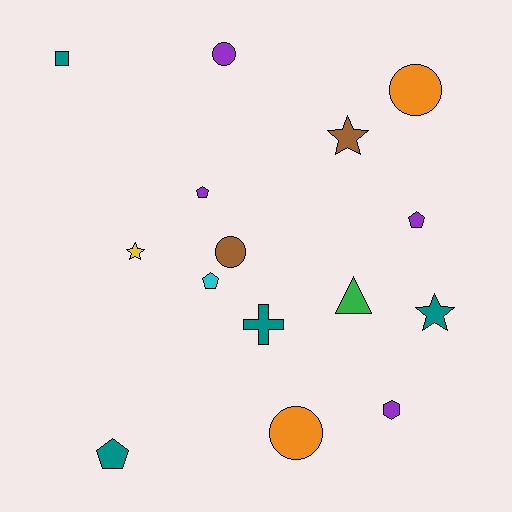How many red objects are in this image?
There are no red objects.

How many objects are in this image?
There are 15 objects.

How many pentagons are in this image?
There are 4 pentagons.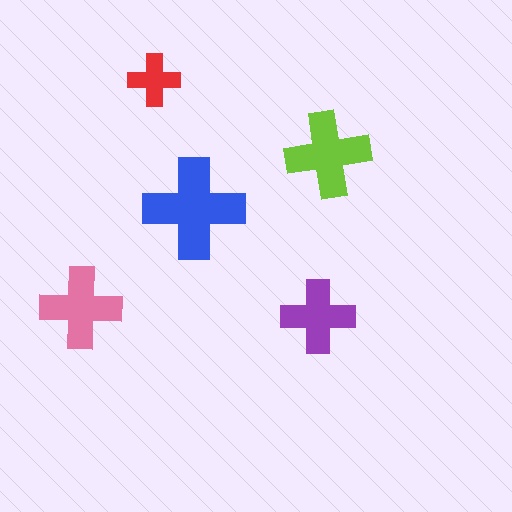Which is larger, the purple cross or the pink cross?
The pink one.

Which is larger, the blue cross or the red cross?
The blue one.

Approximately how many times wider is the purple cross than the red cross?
About 1.5 times wider.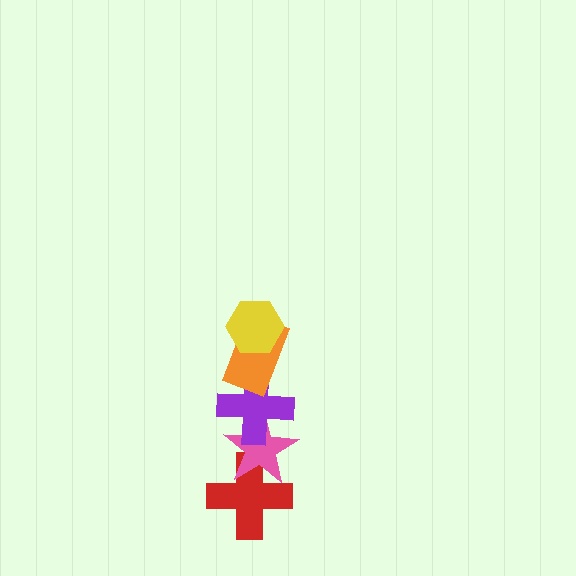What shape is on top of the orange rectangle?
The yellow hexagon is on top of the orange rectangle.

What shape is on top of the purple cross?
The orange rectangle is on top of the purple cross.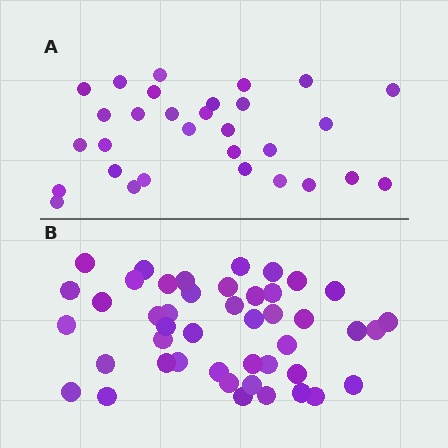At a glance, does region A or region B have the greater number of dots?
Region B (the bottom region) has more dots.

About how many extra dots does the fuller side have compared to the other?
Region B has approximately 15 more dots than region A.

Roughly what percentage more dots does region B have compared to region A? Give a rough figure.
About 50% more.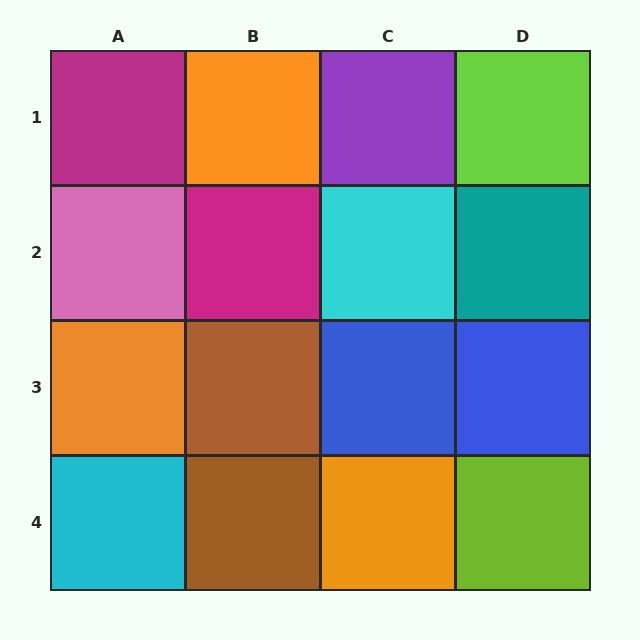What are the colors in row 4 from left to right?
Cyan, brown, orange, lime.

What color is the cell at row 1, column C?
Purple.